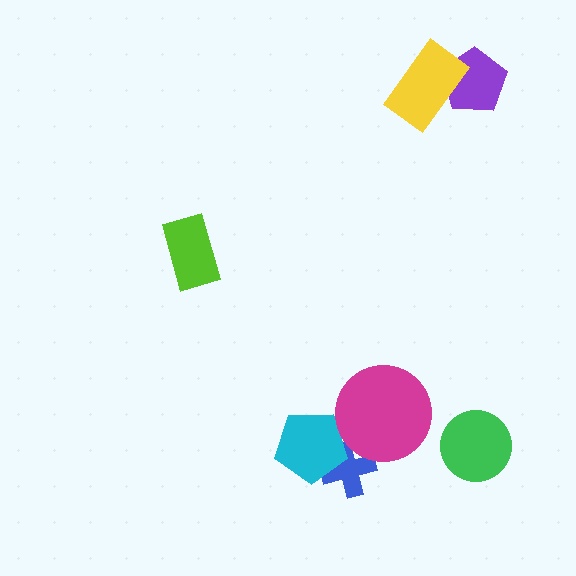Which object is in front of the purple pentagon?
The yellow rectangle is in front of the purple pentagon.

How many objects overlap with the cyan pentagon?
1 object overlaps with the cyan pentagon.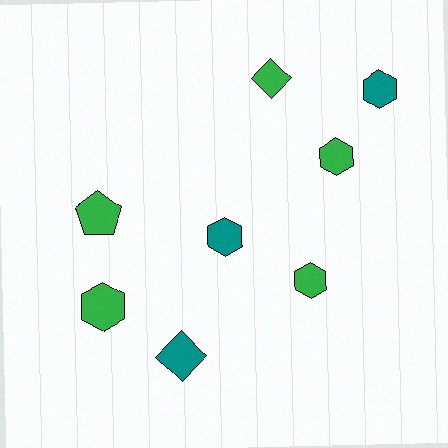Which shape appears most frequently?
Hexagon, with 5 objects.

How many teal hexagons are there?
There are 2 teal hexagons.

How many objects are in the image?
There are 8 objects.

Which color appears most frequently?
Green, with 5 objects.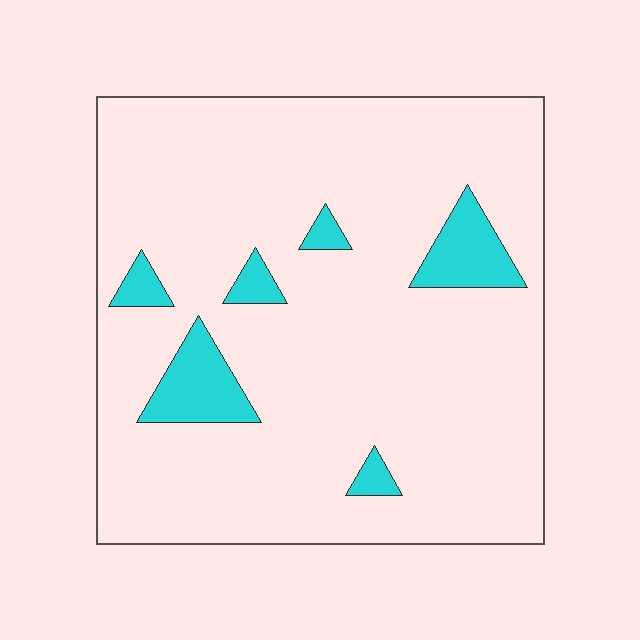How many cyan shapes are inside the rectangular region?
6.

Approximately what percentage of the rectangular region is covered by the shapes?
Approximately 10%.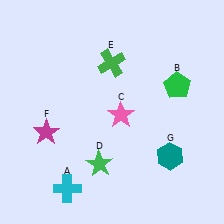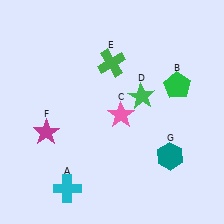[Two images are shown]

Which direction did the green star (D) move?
The green star (D) moved up.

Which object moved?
The green star (D) moved up.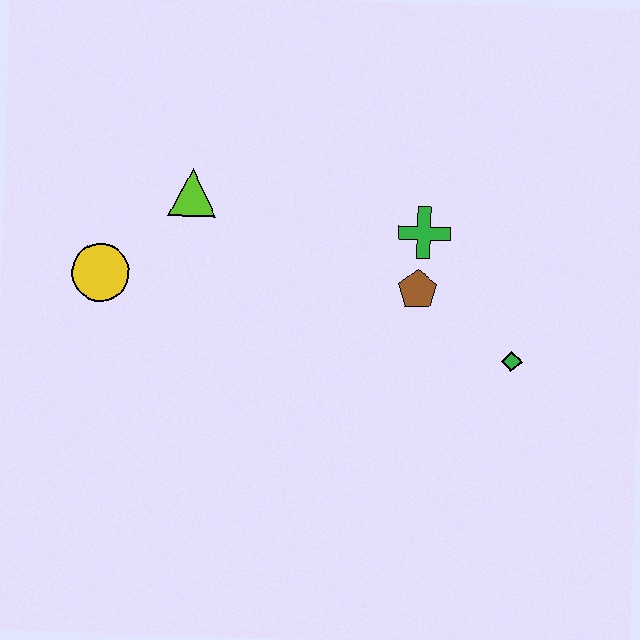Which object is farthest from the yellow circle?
The green diamond is farthest from the yellow circle.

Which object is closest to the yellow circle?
The lime triangle is closest to the yellow circle.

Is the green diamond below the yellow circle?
Yes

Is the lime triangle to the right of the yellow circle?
Yes